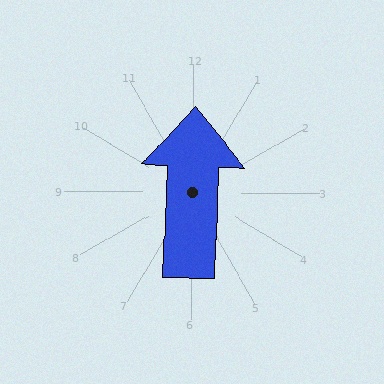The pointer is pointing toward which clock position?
Roughly 12 o'clock.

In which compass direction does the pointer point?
North.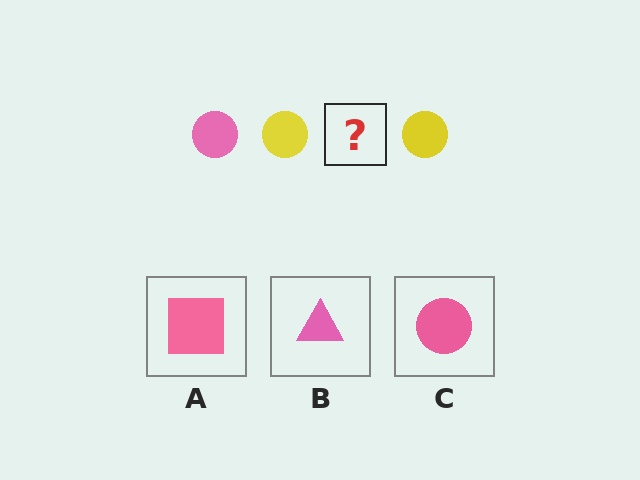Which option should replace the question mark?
Option C.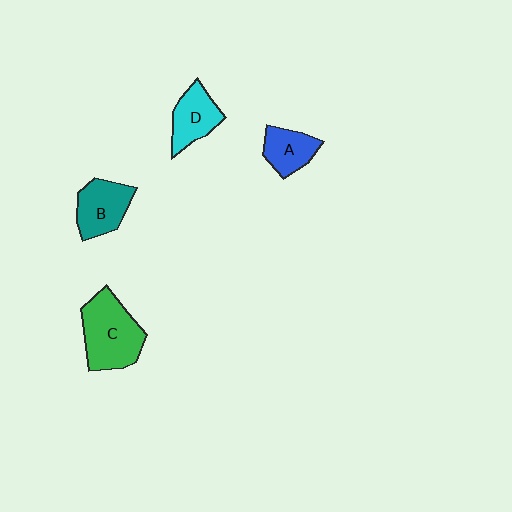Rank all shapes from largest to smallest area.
From largest to smallest: C (green), B (teal), D (cyan), A (blue).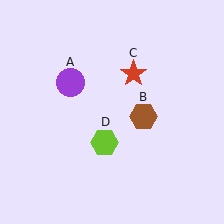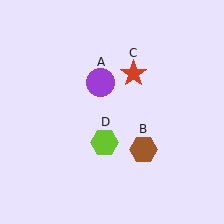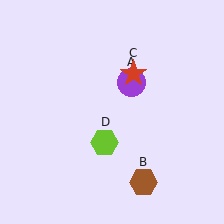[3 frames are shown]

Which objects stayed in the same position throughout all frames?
Red star (object C) and lime hexagon (object D) remained stationary.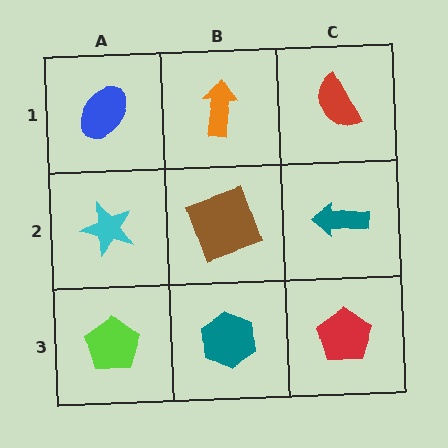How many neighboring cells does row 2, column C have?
3.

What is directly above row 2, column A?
A blue ellipse.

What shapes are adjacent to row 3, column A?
A cyan star (row 2, column A), a teal hexagon (row 3, column B).